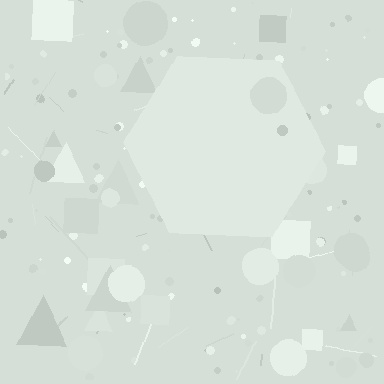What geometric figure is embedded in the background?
A hexagon is embedded in the background.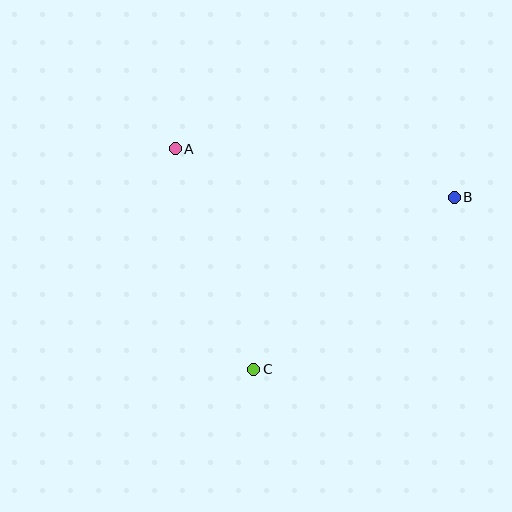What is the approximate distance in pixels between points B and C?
The distance between B and C is approximately 264 pixels.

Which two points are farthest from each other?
Points A and B are farthest from each other.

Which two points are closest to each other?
Points A and C are closest to each other.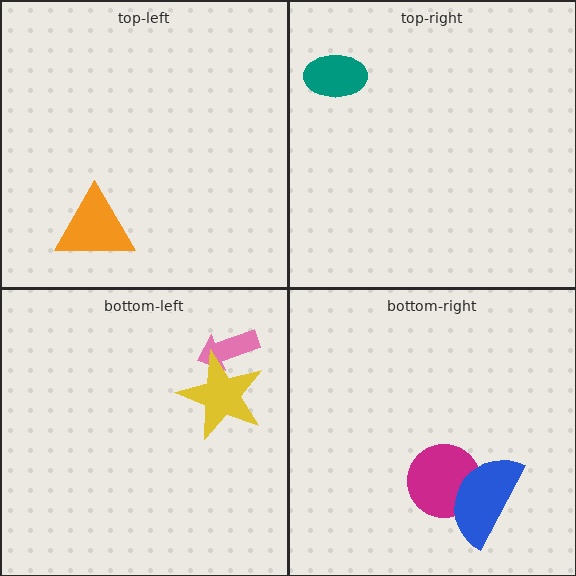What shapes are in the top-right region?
The teal ellipse.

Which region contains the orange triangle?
The top-left region.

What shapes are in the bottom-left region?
The pink arrow, the yellow star.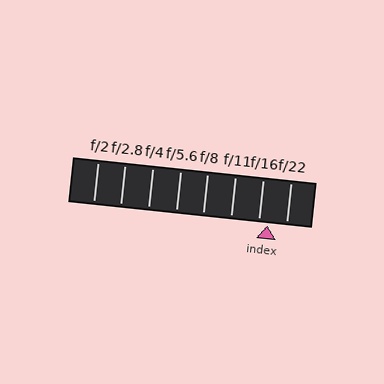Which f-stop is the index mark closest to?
The index mark is closest to f/16.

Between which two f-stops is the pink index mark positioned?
The index mark is between f/16 and f/22.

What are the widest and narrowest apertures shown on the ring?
The widest aperture shown is f/2 and the narrowest is f/22.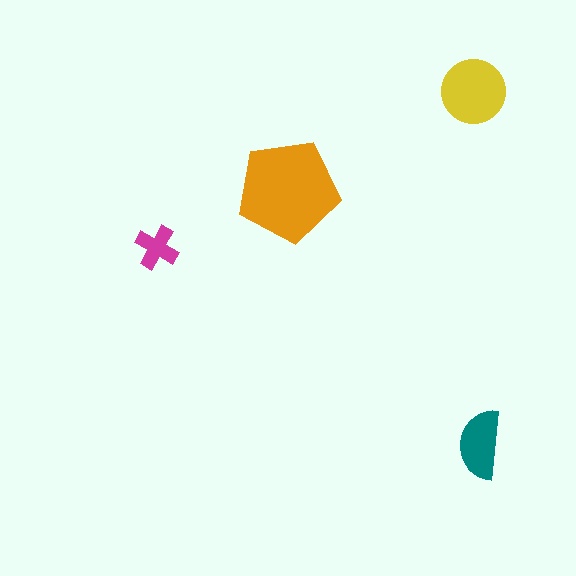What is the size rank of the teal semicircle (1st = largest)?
3rd.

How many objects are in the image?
There are 4 objects in the image.